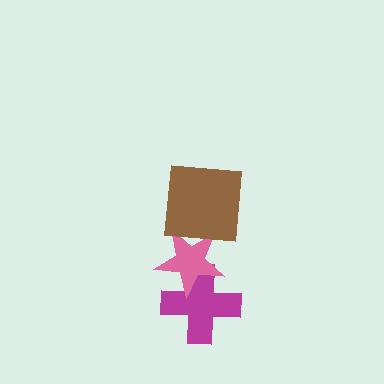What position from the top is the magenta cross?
The magenta cross is 3rd from the top.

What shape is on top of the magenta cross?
The pink star is on top of the magenta cross.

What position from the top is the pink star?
The pink star is 2nd from the top.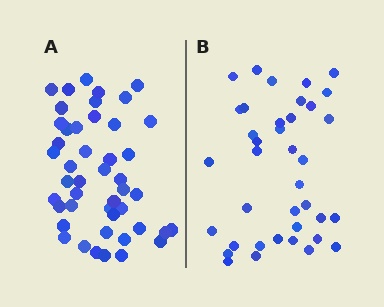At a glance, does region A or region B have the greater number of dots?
Region A (the left region) has more dots.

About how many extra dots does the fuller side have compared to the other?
Region A has roughly 8 or so more dots than region B.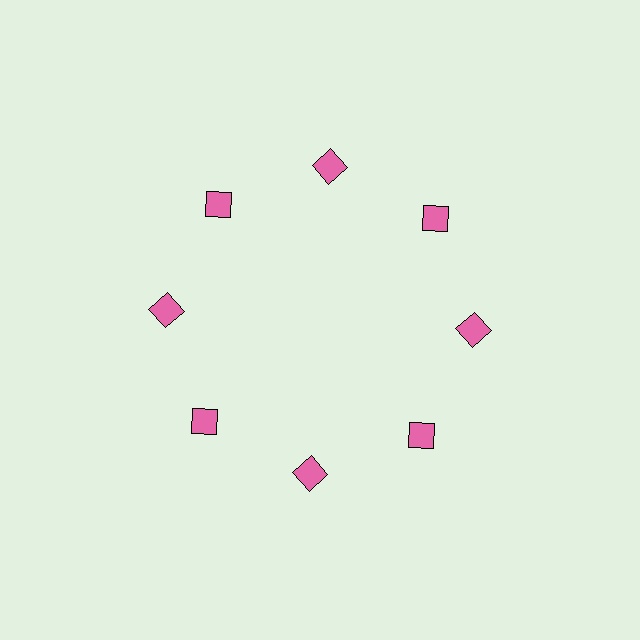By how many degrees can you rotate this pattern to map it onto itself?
The pattern maps onto itself every 45 degrees of rotation.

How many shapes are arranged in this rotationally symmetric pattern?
There are 8 shapes, arranged in 8 groups of 1.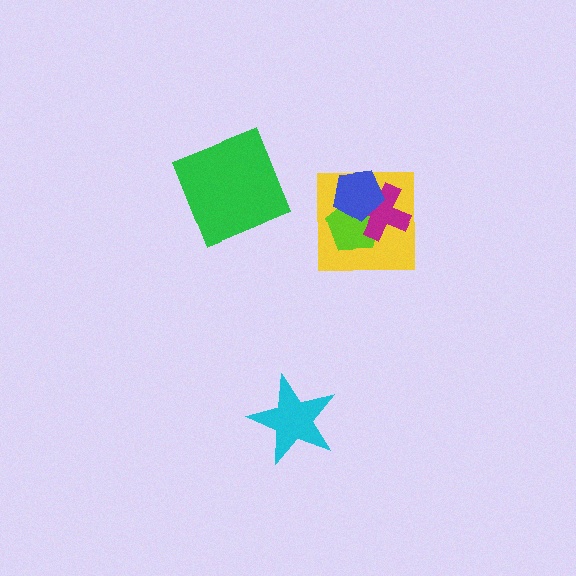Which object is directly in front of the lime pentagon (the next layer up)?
The magenta cross is directly in front of the lime pentagon.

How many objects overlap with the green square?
0 objects overlap with the green square.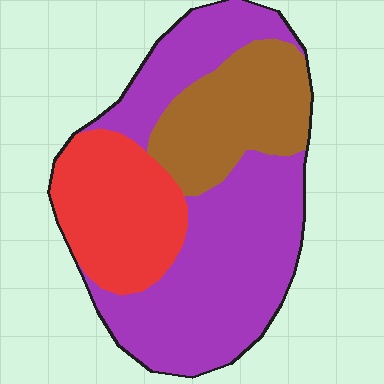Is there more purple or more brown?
Purple.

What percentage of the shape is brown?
Brown takes up about one quarter (1/4) of the shape.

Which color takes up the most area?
Purple, at roughly 55%.